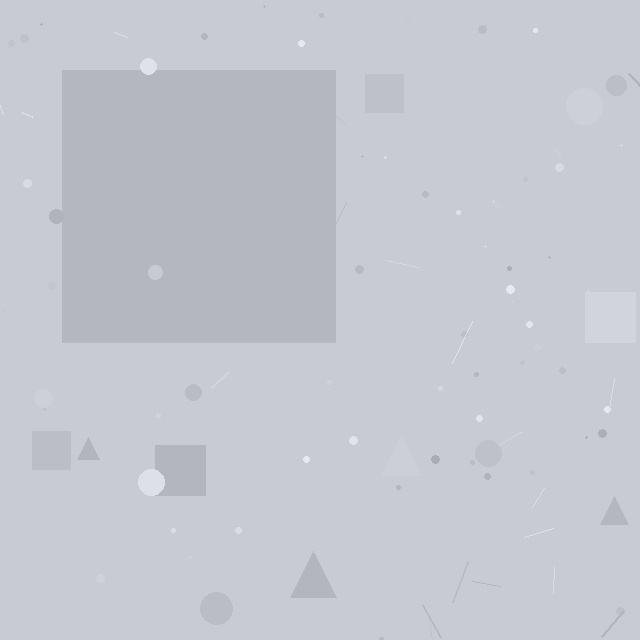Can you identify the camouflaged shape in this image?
The camouflaged shape is a square.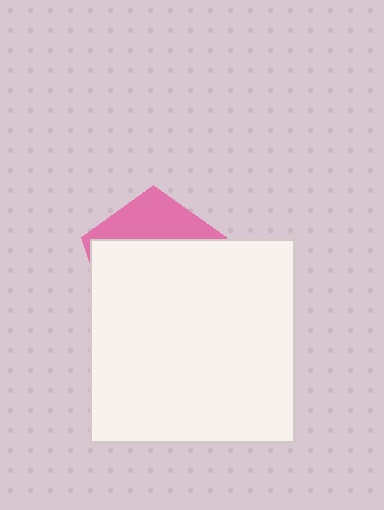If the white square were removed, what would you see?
You would see the complete pink pentagon.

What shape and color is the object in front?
The object in front is a white square.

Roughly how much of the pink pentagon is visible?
A small part of it is visible (roughly 30%).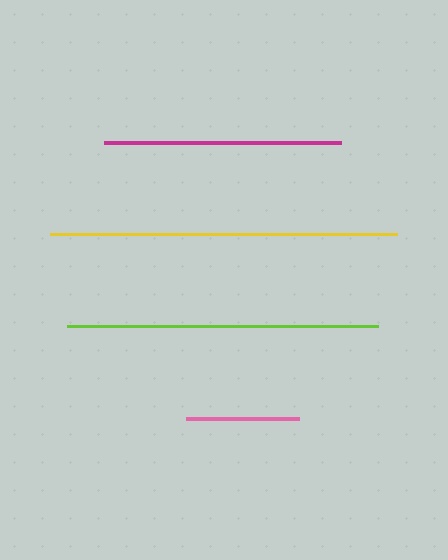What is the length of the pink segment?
The pink segment is approximately 113 pixels long.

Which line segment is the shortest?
The pink line is the shortest at approximately 113 pixels.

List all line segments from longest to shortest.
From longest to shortest: yellow, lime, magenta, pink.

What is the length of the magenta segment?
The magenta segment is approximately 237 pixels long.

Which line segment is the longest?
The yellow line is the longest at approximately 348 pixels.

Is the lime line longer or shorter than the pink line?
The lime line is longer than the pink line.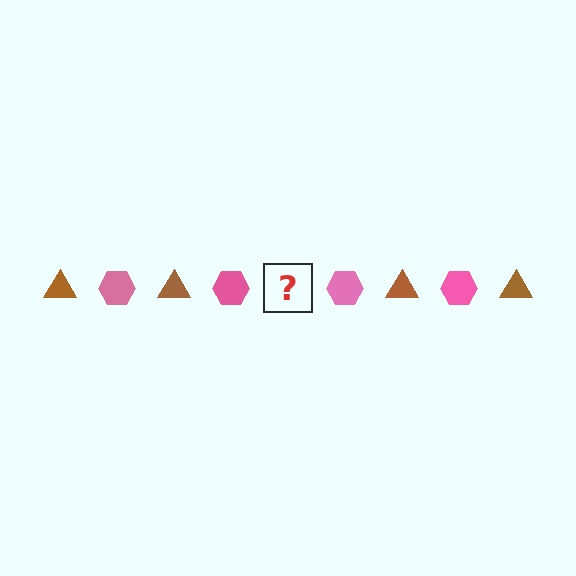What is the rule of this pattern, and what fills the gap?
The rule is that the pattern alternates between brown triangle and pink hexagon. The gap should be filled with a brown triangle.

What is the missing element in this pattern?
The missing element is a brown triangle.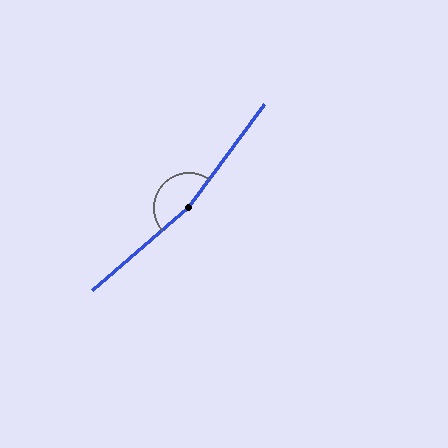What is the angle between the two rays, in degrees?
Approximately 167 degrees.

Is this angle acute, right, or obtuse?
It is obtuse.